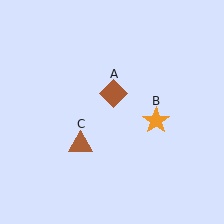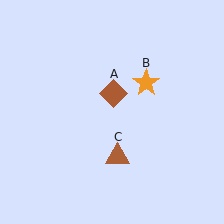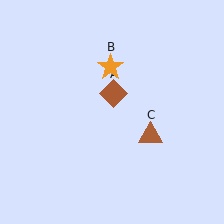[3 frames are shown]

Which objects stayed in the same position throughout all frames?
Brown diamond (object A) remained stationary.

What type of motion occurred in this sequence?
The orange star (object B), brown triangle (object C) rotated counterclockwise around the center of the scene.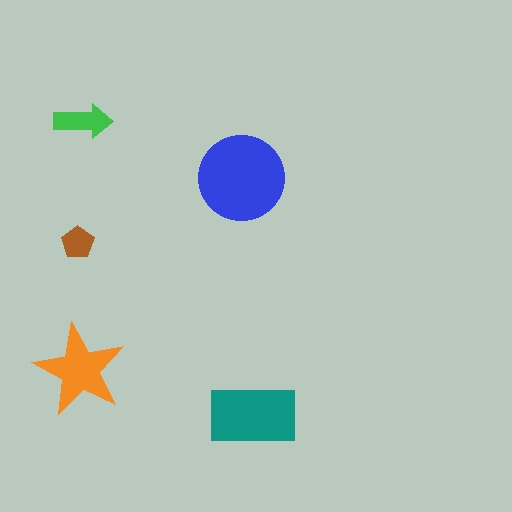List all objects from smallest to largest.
The brown pentagon, the green arrow, the orange star, the teal rectangle, the blue circle.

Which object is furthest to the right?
The teal rectangle is rightmost.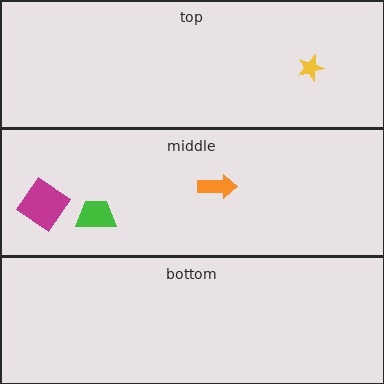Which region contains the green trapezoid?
The middle region.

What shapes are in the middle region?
The magenta diamond, the orange arrow, the green trapezoid.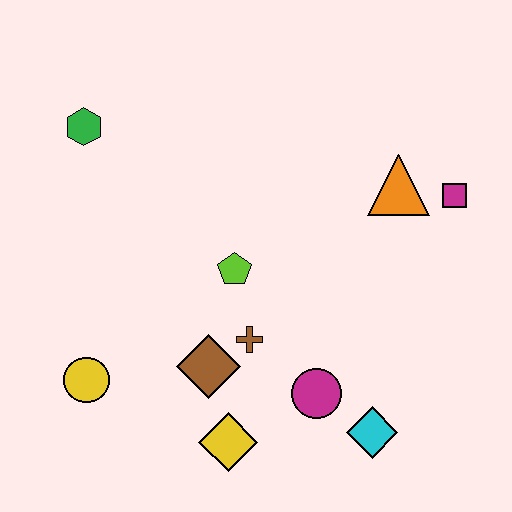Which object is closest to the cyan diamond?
The magenta circle is closest to the cyan diamond.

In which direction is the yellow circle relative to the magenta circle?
The yellow circle is to the left of the magenta circle.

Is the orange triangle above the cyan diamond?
Yes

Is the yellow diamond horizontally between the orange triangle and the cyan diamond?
No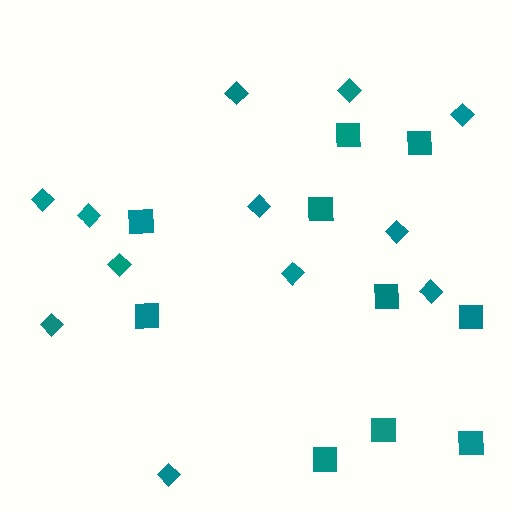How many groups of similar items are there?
There are 2 groups: one group of squares (10) and one group of diamonds (12).